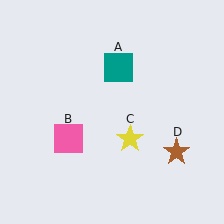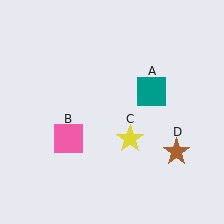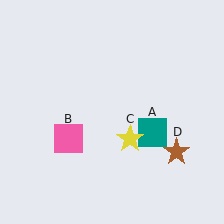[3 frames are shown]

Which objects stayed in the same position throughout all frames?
Pink square (object B) and yellow star (object C) and brown star (object D) remained stationary.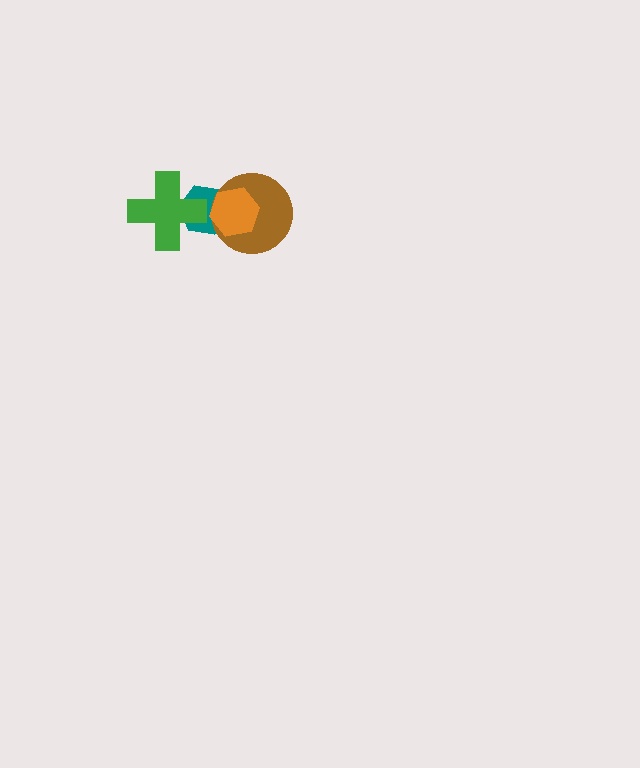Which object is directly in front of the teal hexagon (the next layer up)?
The green cross is directly in front of the teal hexagon.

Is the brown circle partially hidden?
Yes, it is partially covered by another shape.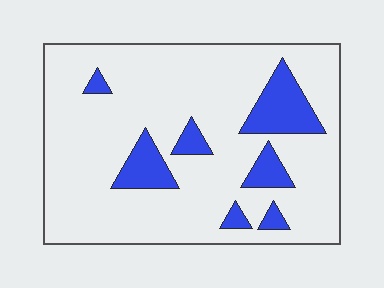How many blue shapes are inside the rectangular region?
7.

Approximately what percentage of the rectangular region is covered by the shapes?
Approximately 15%.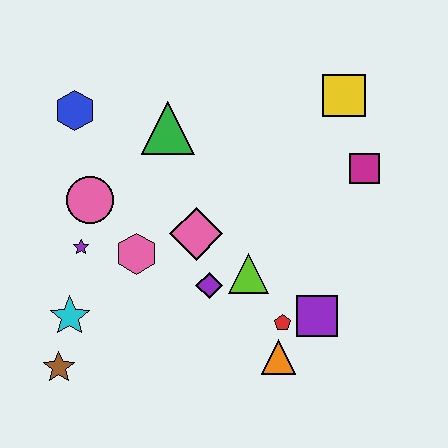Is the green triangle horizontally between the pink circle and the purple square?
Yes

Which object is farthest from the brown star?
The yellow square is farthest from the brown star.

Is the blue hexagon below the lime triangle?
No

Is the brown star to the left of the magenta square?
Yes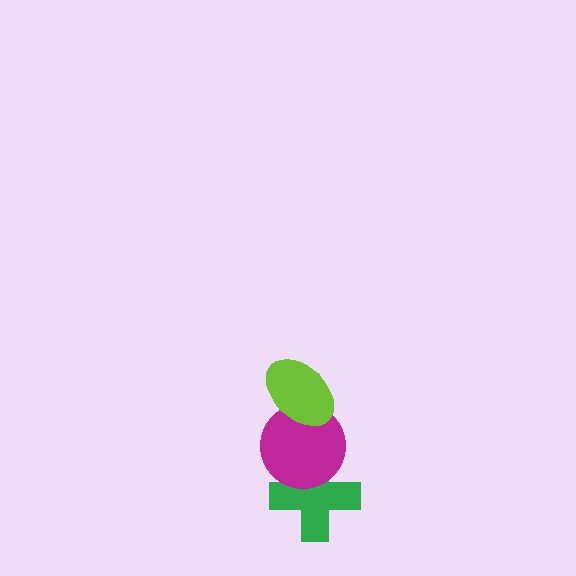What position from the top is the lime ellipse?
The lime ellipse is 1st from the top.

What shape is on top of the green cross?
The magenta circle is on top of the green cross.